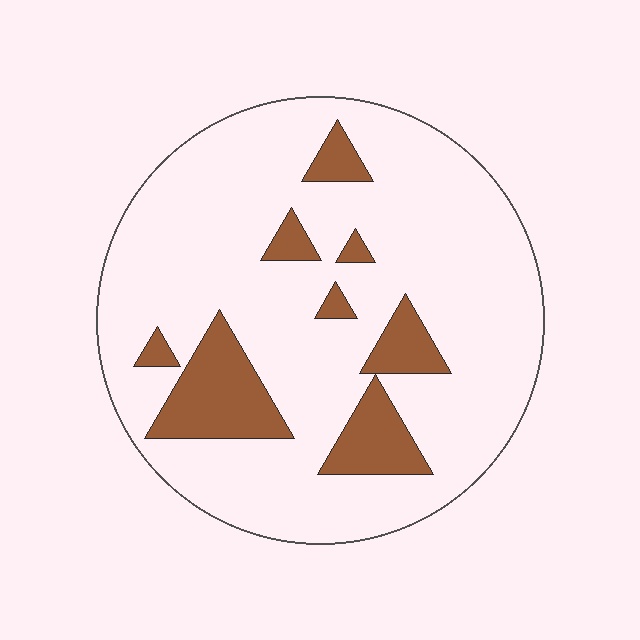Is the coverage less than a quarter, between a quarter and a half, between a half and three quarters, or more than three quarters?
Less than a quarter.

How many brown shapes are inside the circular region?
8.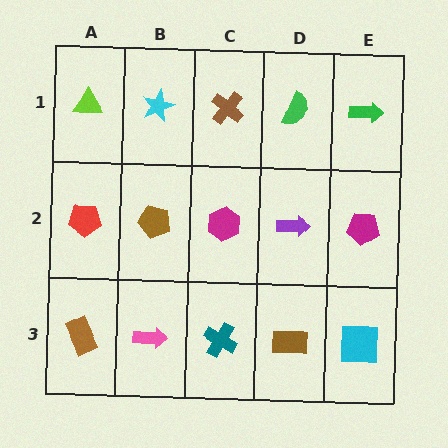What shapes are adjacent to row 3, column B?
A brown pentagon (row 2, column B), a brown rectangle (row 3, column A), a teal cross (row 3, column C).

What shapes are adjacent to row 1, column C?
A magenta hexagon (row 2, column C), a cyan star (row 1, column B), a green semicircle (row 1, column D).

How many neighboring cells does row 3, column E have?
2.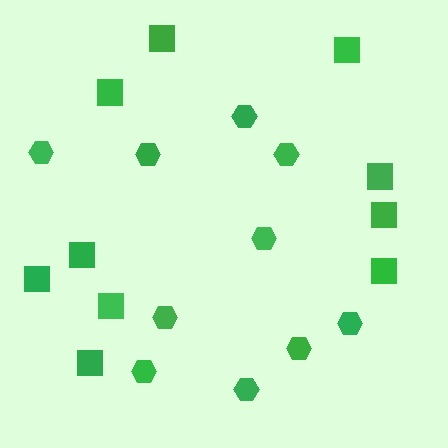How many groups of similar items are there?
There are 2 groups: one group of hexagons (10) and one group of squares (10).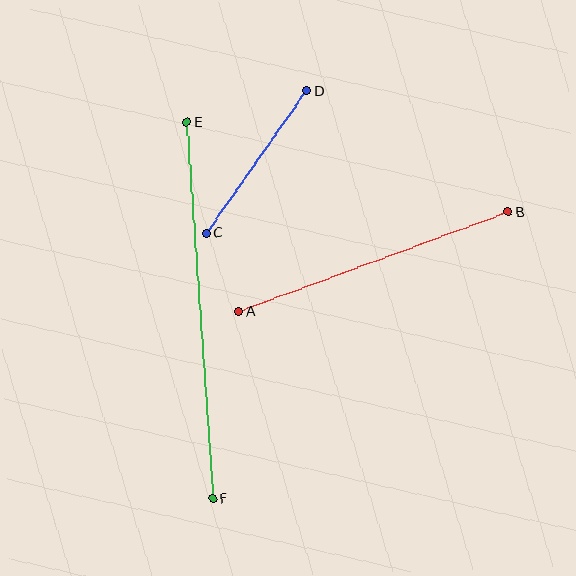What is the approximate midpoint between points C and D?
The midpoint is at approximately (256, 162) pixels.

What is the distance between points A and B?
The distance is approximately 288 pixels.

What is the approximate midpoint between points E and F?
The midpoint is at approximately (200, 310) pixels.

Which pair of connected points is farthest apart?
Points E and F are farthest apart.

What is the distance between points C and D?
The distance is approximately 174 pixels.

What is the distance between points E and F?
The distance is approximately 377 pixels.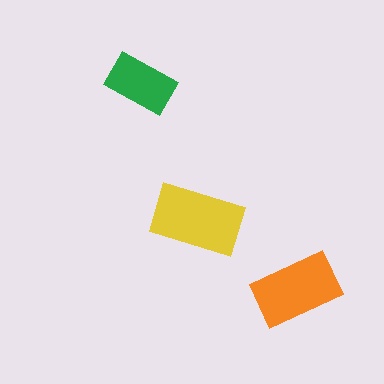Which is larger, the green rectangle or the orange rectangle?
The orange one.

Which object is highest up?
The green rectangle is topmost.